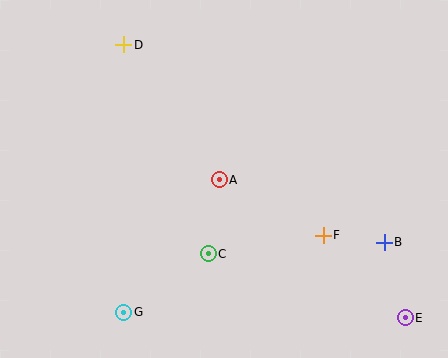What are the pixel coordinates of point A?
Point A is at (219, 180).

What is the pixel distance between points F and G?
The distance between F and G is 214 pixels.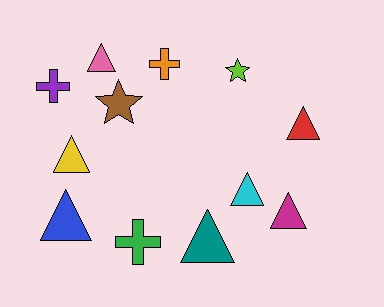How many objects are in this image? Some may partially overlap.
There are 12 objects.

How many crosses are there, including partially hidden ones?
There are 3 crosses.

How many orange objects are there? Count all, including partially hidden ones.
There is 1 orange object.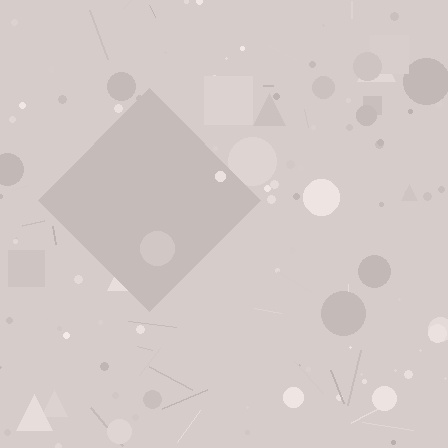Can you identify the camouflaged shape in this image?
The camouflaged shape is a diamond.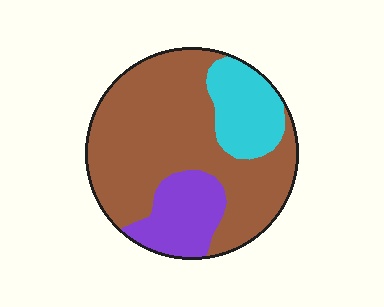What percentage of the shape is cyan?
Cyan takes up between a sixth and a third of the shape.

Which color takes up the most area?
Brown, at roughly 65%.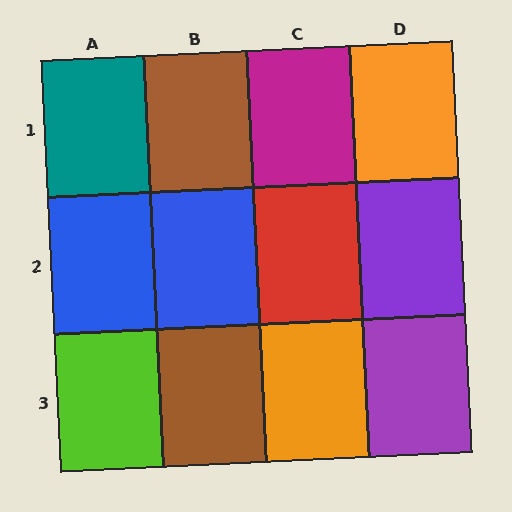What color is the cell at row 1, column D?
Orange.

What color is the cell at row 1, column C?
Magenta.